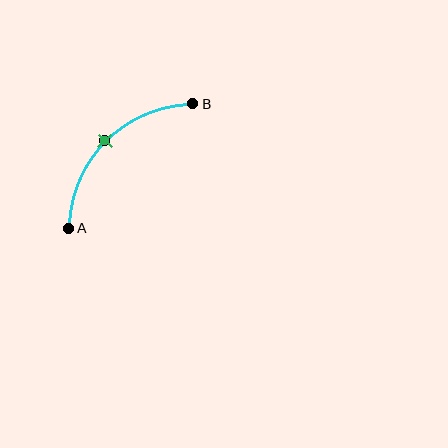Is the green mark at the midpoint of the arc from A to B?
Yes. The green mark lies on the arc at equal arc-length from both A and B — it is the arc midpoint.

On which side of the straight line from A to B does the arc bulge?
The arc bulges above and to the left of the straight line connecting A and B.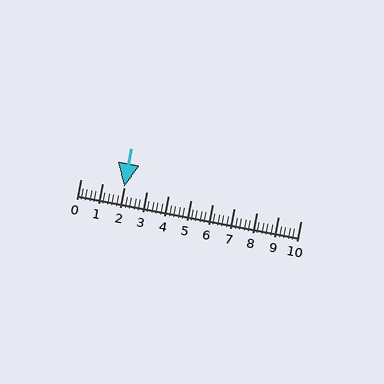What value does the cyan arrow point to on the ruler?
The cyan arrow points to approximately 2.0.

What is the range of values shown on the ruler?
The ruler shows values from 0 to 10.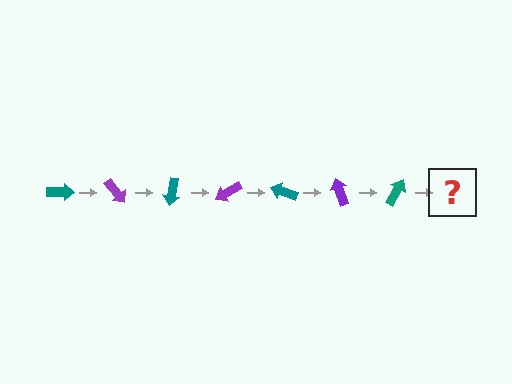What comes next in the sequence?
The next element should be a purple arrow, rotated 350 degrees from the start.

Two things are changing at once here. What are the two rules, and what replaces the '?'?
The two rules are that it rotates 50 degrees each step and the color cycles through teal and purple. The '?' should be a purple arrow, rotated 350 degrees from the start.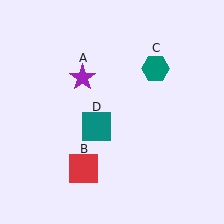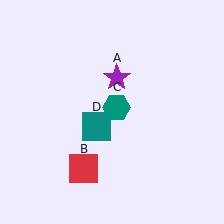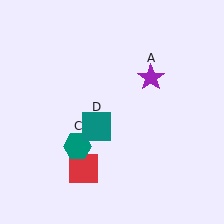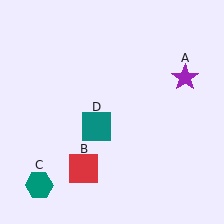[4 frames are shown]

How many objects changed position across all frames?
2 objects changed position: purple star (object A), teal hexagon (object C).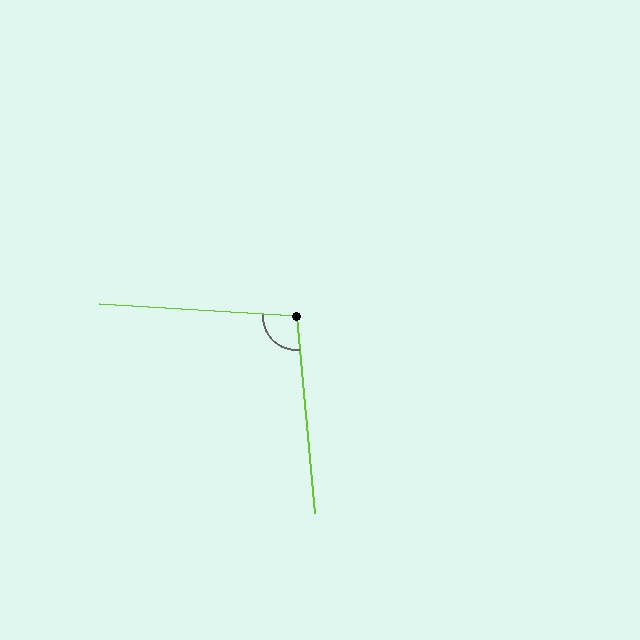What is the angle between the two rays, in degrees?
Approximately 99 degrees.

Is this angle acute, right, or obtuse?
It is obtuse.